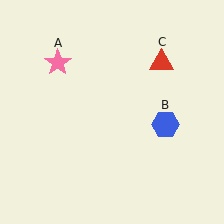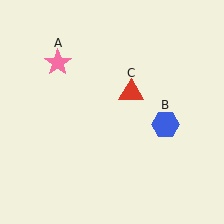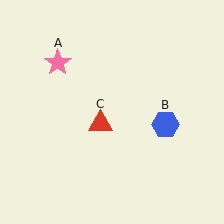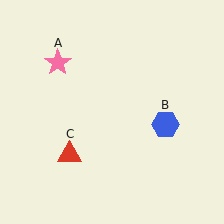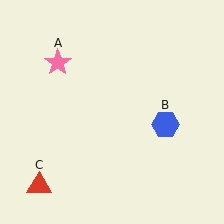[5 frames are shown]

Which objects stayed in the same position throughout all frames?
Pink star (object A) and blue hexagon (object B) remained stationary.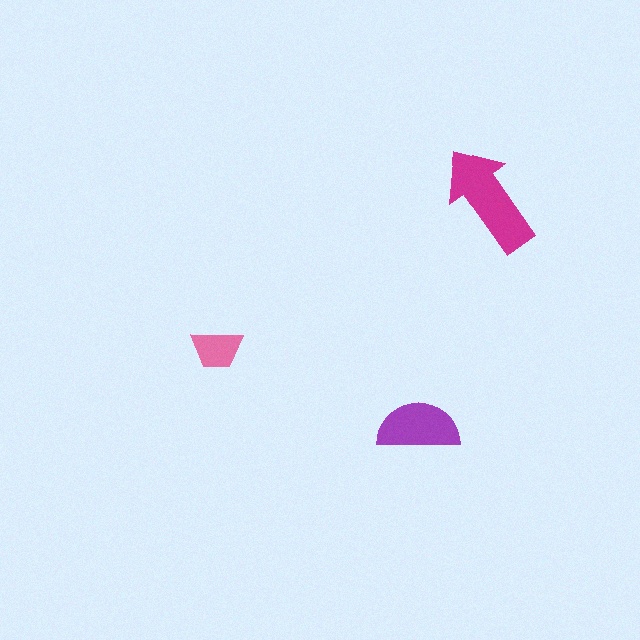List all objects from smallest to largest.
The pink trapezoid, the purple semicircle, the magenta arrow.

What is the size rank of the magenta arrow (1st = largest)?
1st.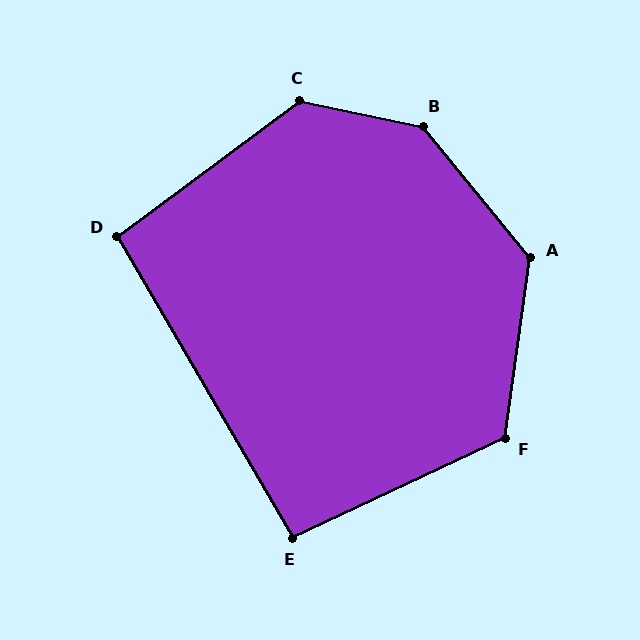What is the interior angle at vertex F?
Approximately 123 degrees (obtuse).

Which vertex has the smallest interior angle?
E, at approximately 95 degrees.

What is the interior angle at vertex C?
Approximately 132 degrees (obtuse).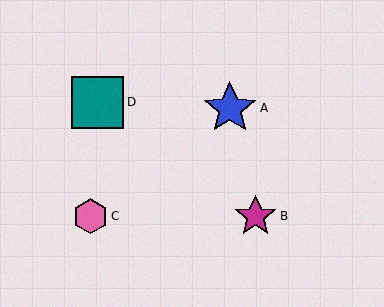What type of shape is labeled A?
Shape A is a blue star.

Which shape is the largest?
The blue star (labeled A) is the largest.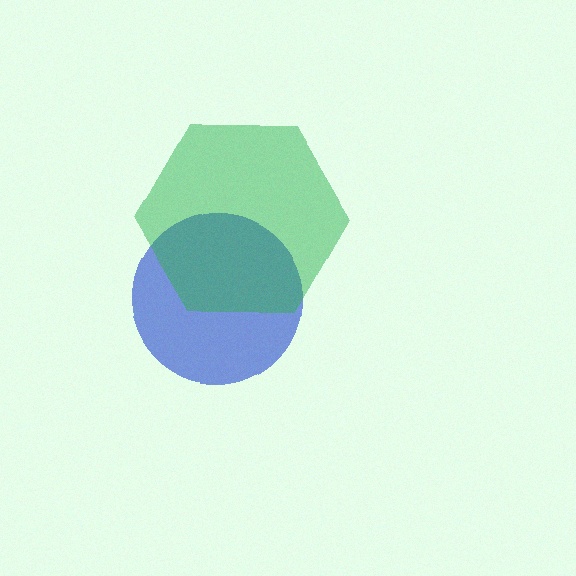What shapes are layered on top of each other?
The layered shapes are: a blue circle, a green hexagon.